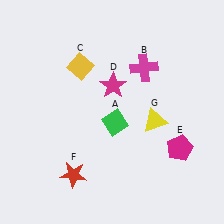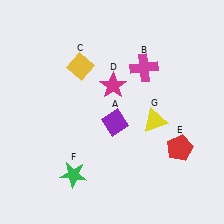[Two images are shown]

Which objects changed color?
A changed from green to purple. E changed from magenta to red. F changed from red to green.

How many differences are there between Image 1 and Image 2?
There are 3 differences between the two images.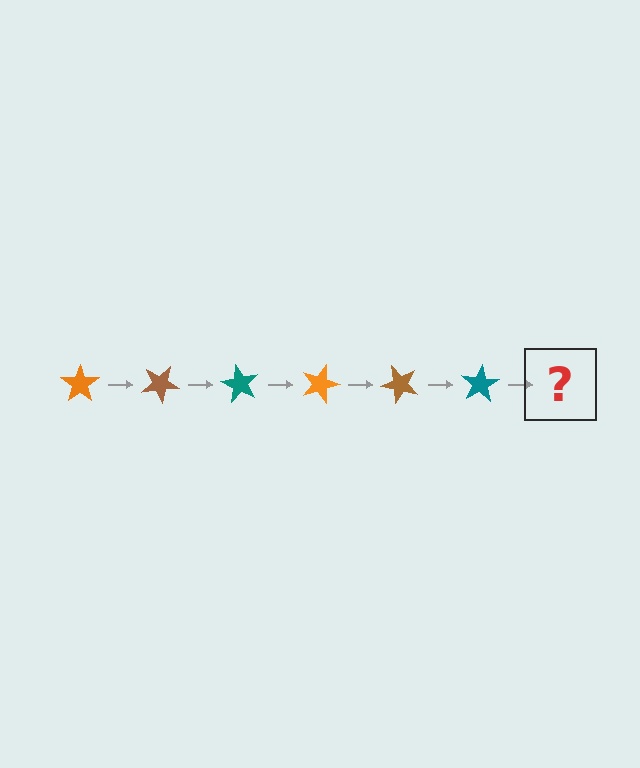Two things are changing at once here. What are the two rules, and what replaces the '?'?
The two rules are that it rotates 30 degrees each step and the color cycles through orange, brown, and teal. The '?' should be an orange star, rotated 180 degrees from the start.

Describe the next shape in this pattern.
It should be an orange star, rotated 180 degrees from the start.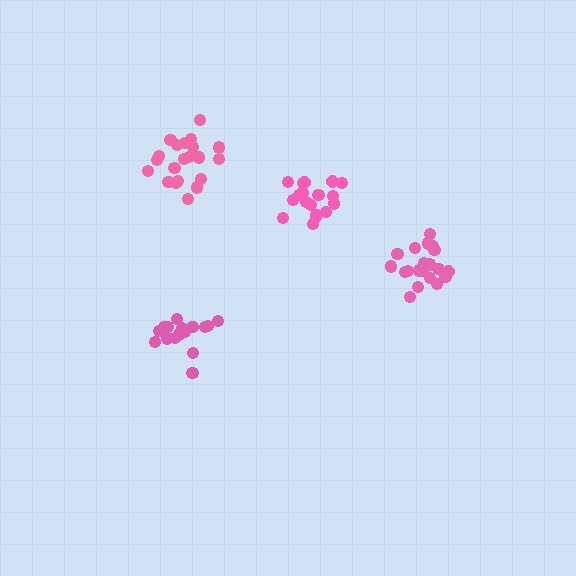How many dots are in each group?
Group 1: 16 dots, Group 2: 18 dots, Group 3: 21 dots, Group 4: 20 dots (75 total).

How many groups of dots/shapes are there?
There are 4 groups.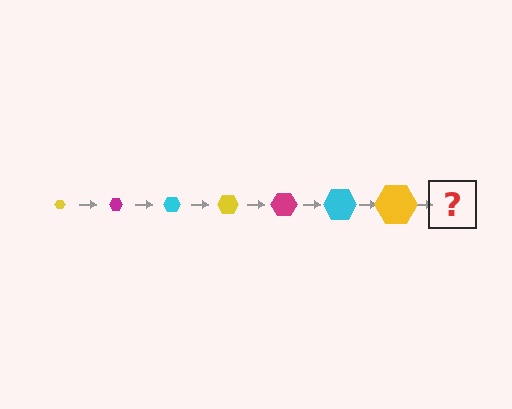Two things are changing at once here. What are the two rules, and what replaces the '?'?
The two rules are that the hexagon grows larger each step and the color cycles through yellow, magenta, and cyan. The '?' should be a magenta hexagon, larger than the previous one.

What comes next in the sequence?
The next element should be a magenta hexagon, larger than the previous one.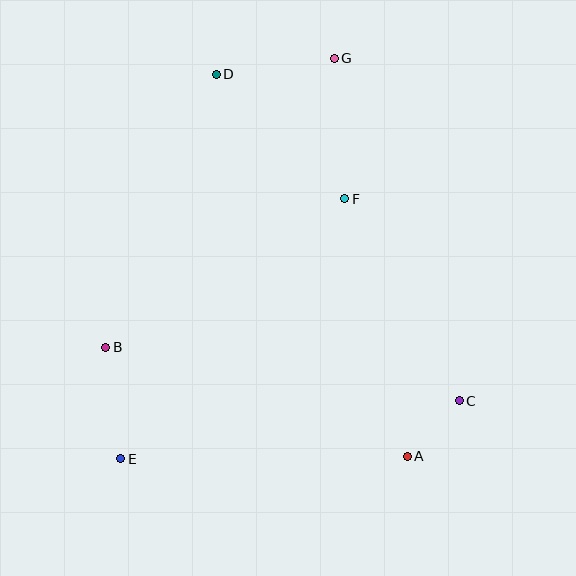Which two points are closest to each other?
Points A and C are closest to each other.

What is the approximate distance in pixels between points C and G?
The distance between C and G is approximately 365 pixels.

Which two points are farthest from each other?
Points E and G are farthest from each other.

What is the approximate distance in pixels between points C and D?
The distance between C and D is approximately 407 pixels.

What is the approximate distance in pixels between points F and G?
The distance between F and G is approximately 141 pixels.